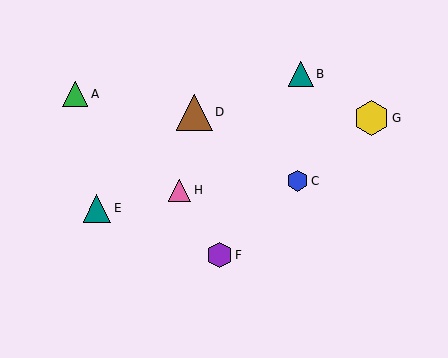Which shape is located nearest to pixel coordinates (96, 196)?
The teal triangle (labeled E) at (97, 208) is nearest to that location.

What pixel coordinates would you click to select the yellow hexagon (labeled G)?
Click at (371, 118) to select the yellow hexagon G.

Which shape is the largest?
The brown triangle (labeled D) is the largest.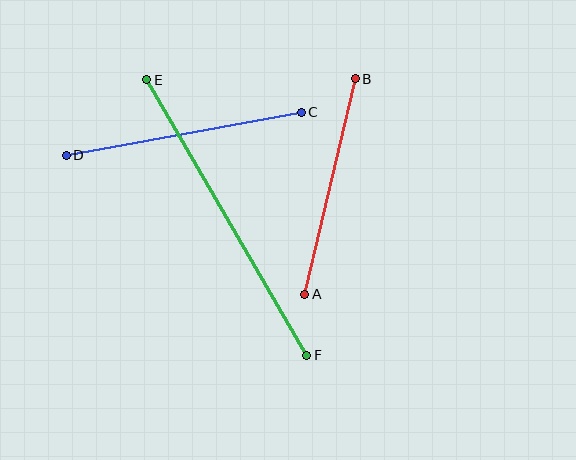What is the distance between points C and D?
The distance is approximately 239 pixels.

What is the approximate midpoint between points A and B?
The midpoint is at approximately (330, 186) pixels.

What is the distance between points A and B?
The distance is approximately 221 pixels.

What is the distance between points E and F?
The distance is approximately 319 pixels.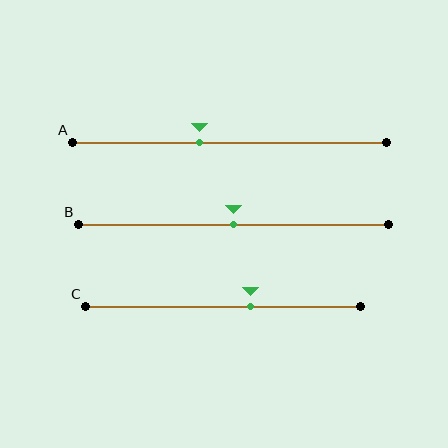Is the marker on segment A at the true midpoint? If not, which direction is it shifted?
No, the marker on segment A is shifted to the left by about 9% of the segment length.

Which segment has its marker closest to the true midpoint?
Segment B has its marker closest to the true midpoint.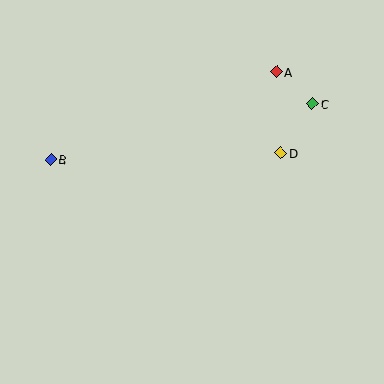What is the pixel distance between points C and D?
The distance between C and D is 58 pixels.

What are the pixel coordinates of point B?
Point B is at (51, 159).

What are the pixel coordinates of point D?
Point D is at (281, 153).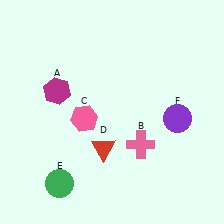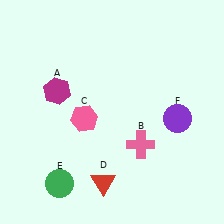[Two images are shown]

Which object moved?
The red triangle (D) moved down.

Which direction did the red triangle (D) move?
The red triangle (D) moved down.